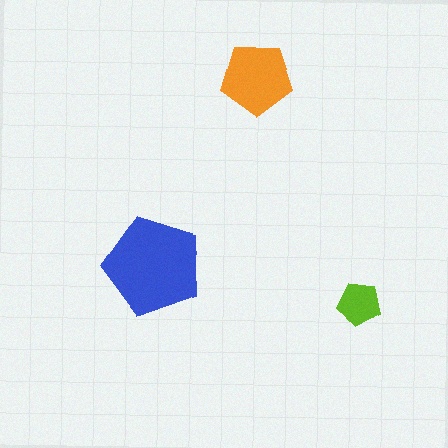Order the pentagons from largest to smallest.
the blue one, the orange one, the lime one.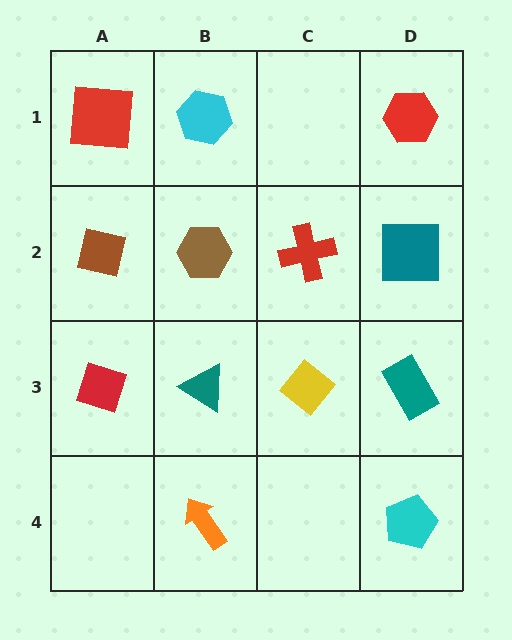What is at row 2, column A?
A brown square.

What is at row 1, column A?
A red square.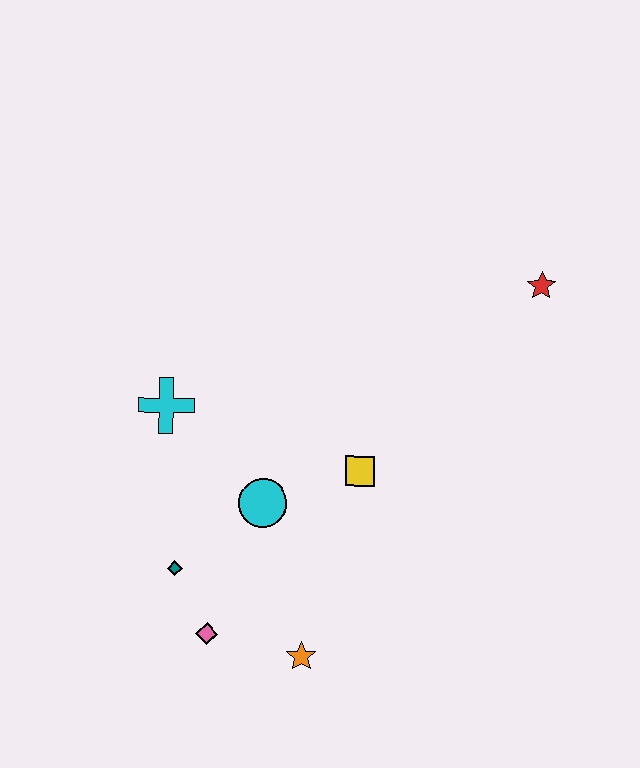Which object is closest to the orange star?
The pink diamond is closest to the orange star.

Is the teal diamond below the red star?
Yes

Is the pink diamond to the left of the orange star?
Yes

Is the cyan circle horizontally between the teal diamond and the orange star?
Yes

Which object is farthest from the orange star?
The red star is farthest from the orange star.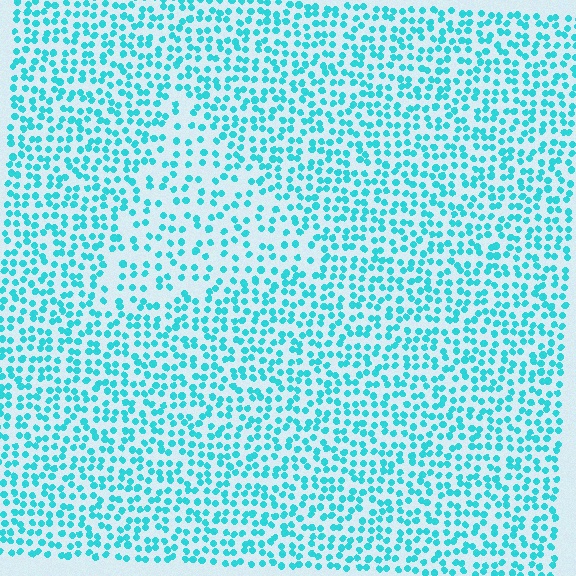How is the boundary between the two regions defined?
The boundary is defined by a change in element density (approximately 1.7x ratio). All elements are the same color, size, and shape.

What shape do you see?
I see a triangle.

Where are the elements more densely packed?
The elements are more densely packed outside the triangle boundary.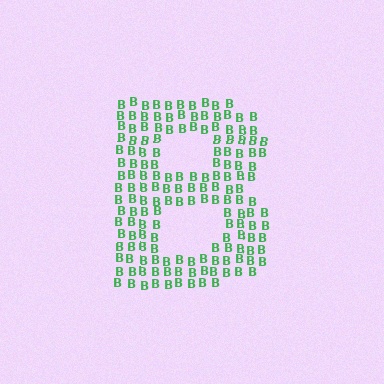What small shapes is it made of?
It is made of small letter B's.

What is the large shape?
The large shape is the letter B.